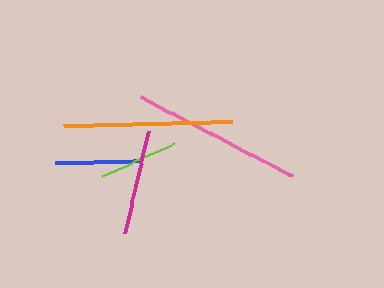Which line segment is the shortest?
The lime line is the shortest at approximately 79 pixels.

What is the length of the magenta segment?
The magenta segment is approximately 104 pixels long.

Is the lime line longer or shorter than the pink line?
The pink line is longer than the lime line.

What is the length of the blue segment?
The blue segment is approximately 84 pixels long.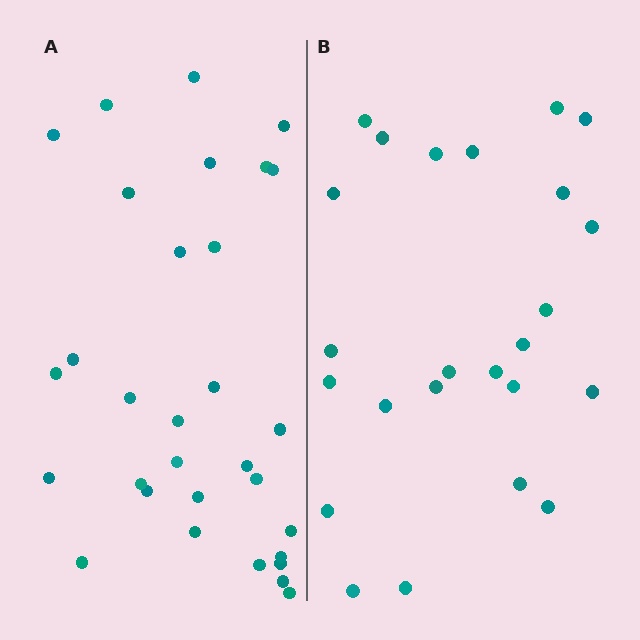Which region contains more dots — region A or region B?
Region A (the left region) has more dots.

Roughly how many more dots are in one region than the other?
Region A has roughly 8 or so more dots than region B.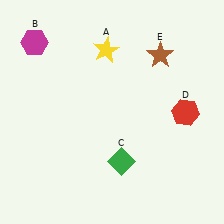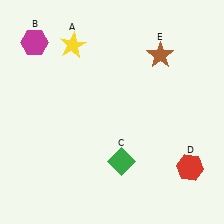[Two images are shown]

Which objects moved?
The objects that moved are: the yellow star (A), the red hexagon (D).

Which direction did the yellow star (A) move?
The yellow star (A) moved left.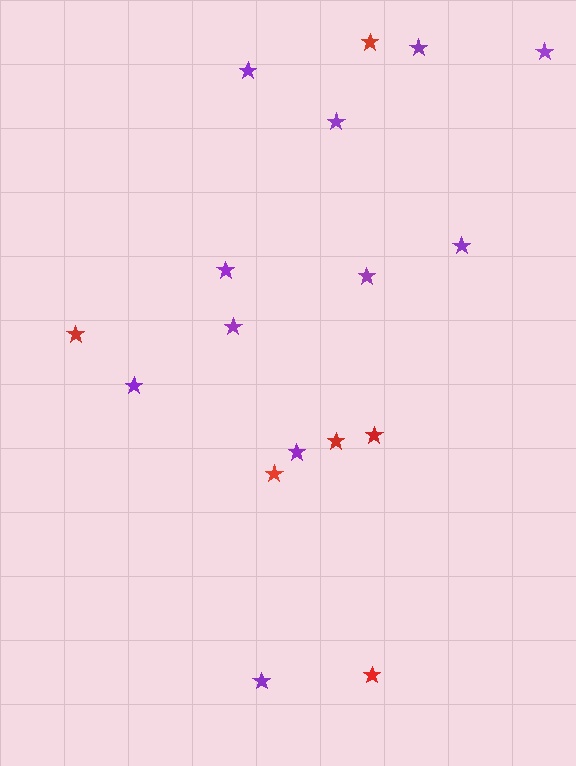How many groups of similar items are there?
There are 2 groups: one group of purple stars (11) and one group of red stars (6).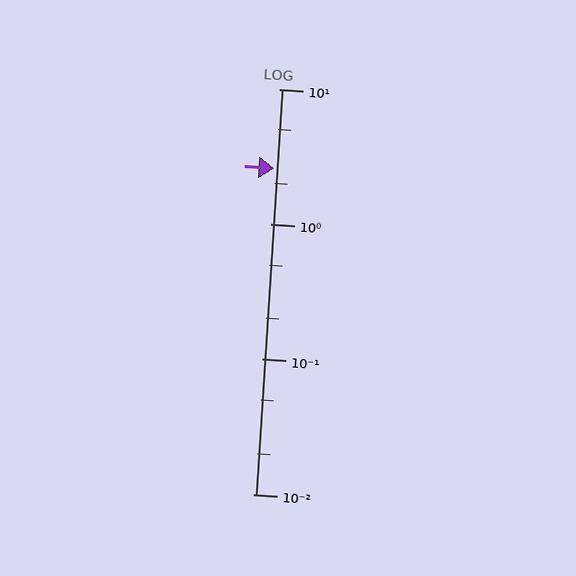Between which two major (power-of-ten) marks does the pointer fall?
The pointer is between 1 and 10.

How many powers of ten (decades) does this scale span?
The scale spans 3 decades, from 0.01 to 10.